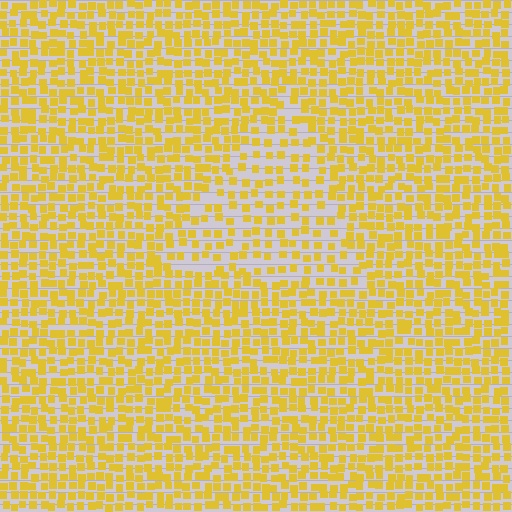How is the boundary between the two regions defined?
The boundary is defined by a change in element density (approximately 1.7x ratio). All elements are the same color, size, and shape.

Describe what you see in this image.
The image contains small yellow elements arranged at two different densities. A triangle-shaped region is visible where the elements are less densely packed than the surrounding area.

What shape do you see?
I see a triangle.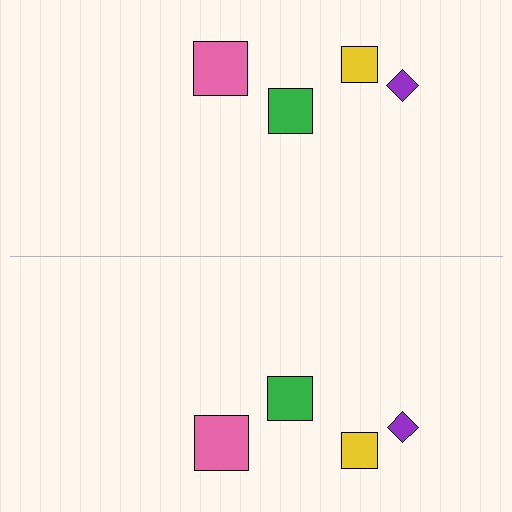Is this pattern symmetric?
Yes, this pattern has bilateral (reflection) symmetry.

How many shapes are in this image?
There are 8 shapes in this image.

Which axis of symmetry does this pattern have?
The pattern has a horizontal axis of symmetry running through the center of the image.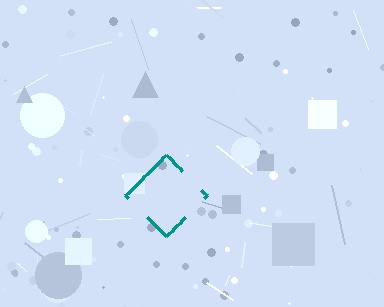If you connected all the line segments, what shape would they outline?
They would outline a diamond.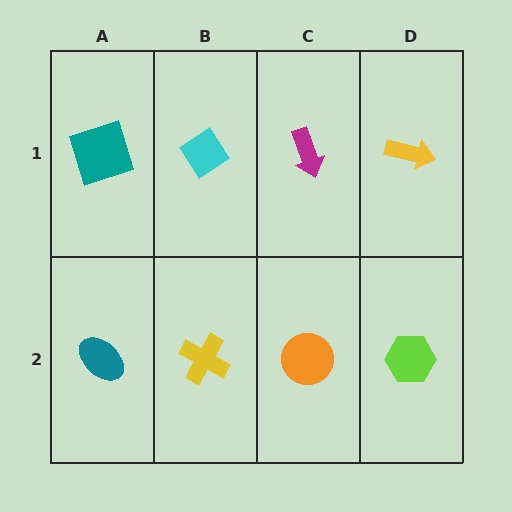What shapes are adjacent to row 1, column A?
A teal ellipse (row 2, column A), a cyan diamond (row 1, column B).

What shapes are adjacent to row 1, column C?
An orange circle (row 2, column C), a cyan diamond (row 1, column B), a yellow arrow (row 1, column D).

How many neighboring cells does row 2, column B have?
3.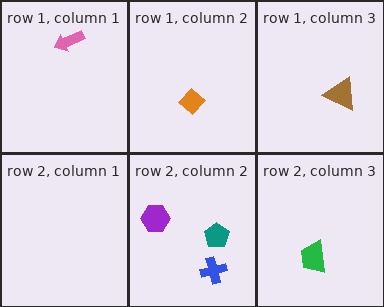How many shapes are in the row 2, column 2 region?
3.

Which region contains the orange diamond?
The row 1, column 2 region.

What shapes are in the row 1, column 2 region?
The orange diamond.